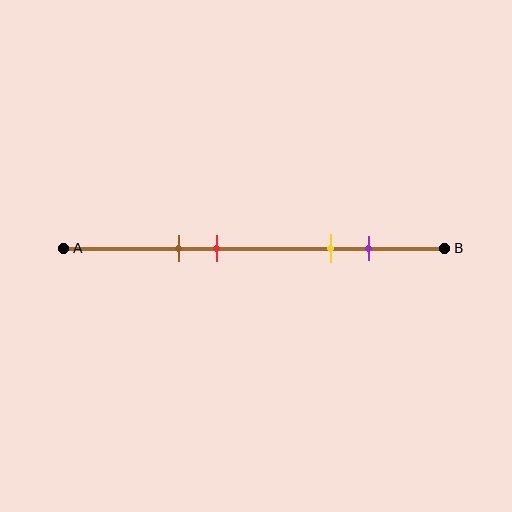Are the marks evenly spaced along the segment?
No, the marks are not evenly spaced.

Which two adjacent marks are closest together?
The brown and red marks are the closest adjacent pair.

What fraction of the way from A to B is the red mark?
The red mark is approximately 40% (0.4) of the way from A to B.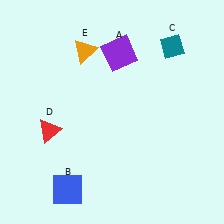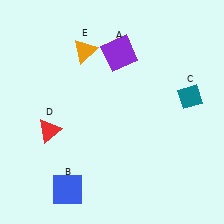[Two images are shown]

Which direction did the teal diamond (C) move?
The teal diamond (C) moved down.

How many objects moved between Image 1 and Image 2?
1 object moved between the two images.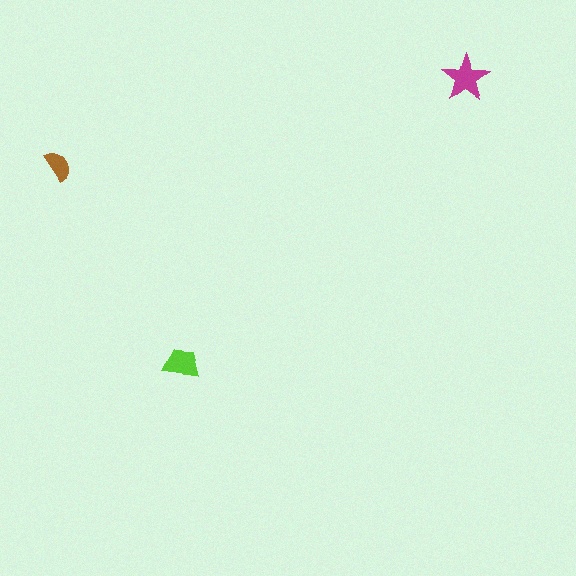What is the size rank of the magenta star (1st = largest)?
1st.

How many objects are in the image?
There are 3 objects in the image.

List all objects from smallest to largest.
The brown semicircle, the lime trapezoid, the magenta star.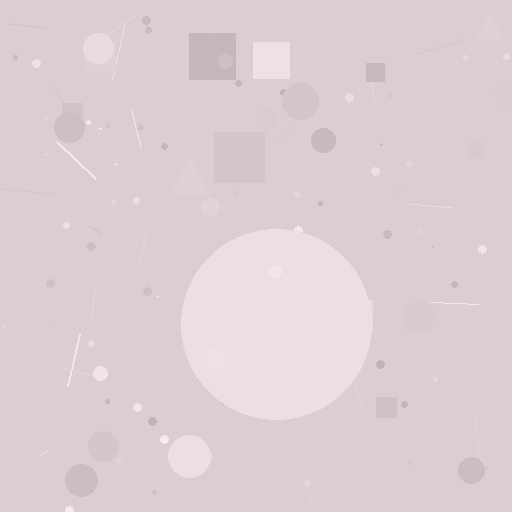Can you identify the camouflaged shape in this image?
The camouflaged shape is a circle.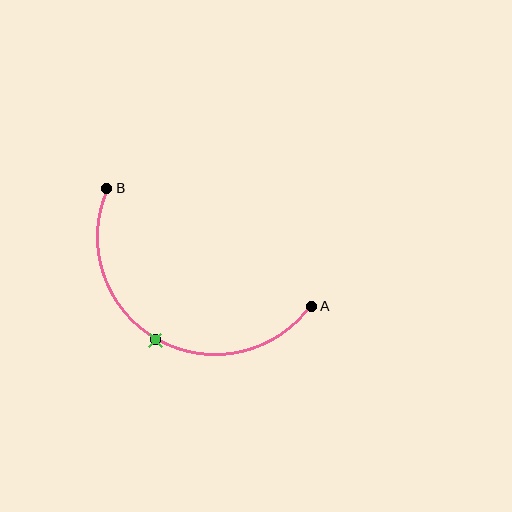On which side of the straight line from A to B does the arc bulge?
The arc bulges below the straight line connecting A and B.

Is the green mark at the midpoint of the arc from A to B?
Yes. The green mark lies on the arc at equal arc-length from both A and B — it is the arc midpoint.